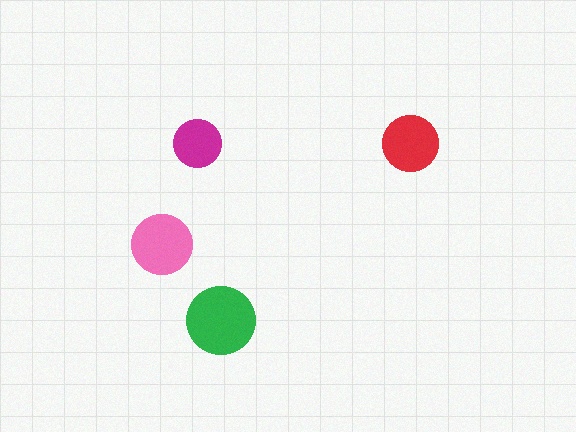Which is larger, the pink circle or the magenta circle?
The pink one.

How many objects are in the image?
There are 4 objects in the image.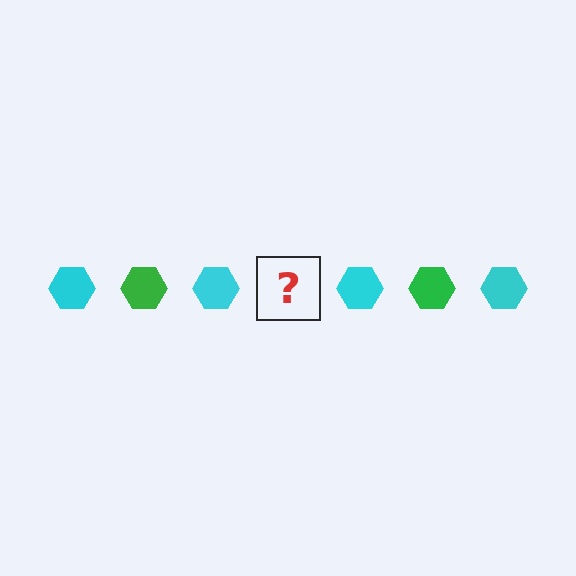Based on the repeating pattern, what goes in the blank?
The blank should be a green hexagon.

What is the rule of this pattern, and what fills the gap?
The rule is that the pattern cycles through cyan, green hexagons. The gap should be filled with a green hexagon.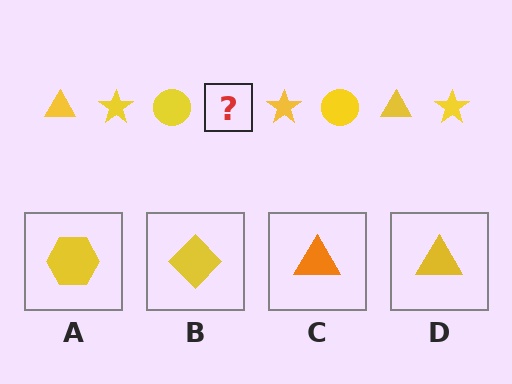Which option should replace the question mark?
Option D.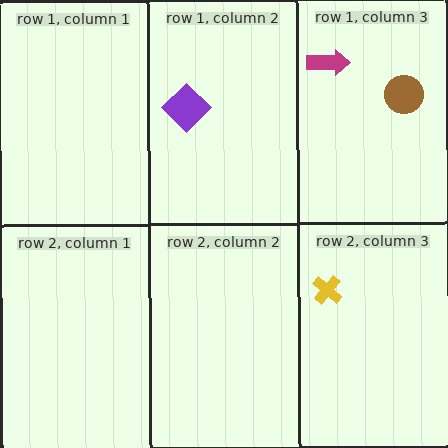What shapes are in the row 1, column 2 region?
The purple diamond.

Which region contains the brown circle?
The row 1, column 3 region.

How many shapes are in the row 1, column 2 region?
1.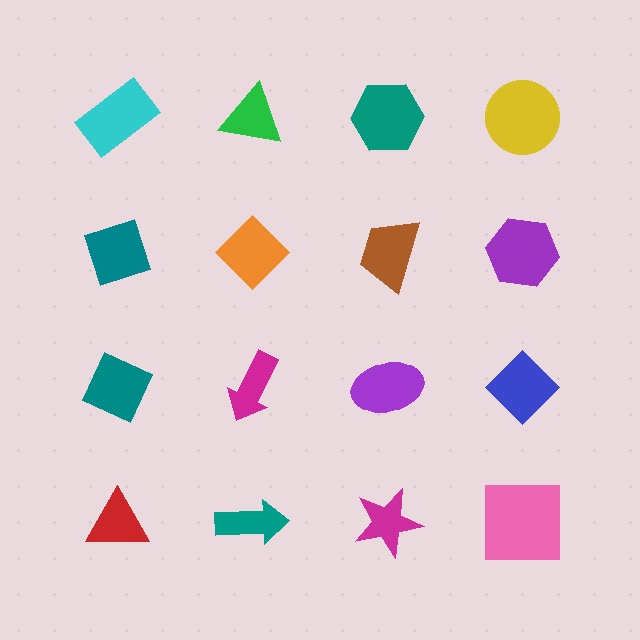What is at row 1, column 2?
A green triangle.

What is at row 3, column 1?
A teal diamond.